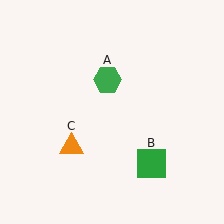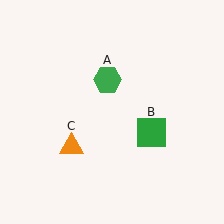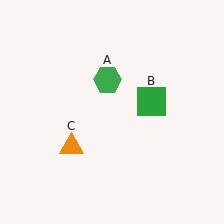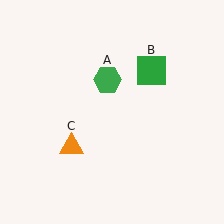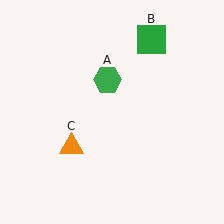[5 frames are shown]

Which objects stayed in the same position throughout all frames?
Green hexagon (object A) and orange triangle (object C) remained stationary.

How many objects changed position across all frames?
1 object changed position: green square (object B).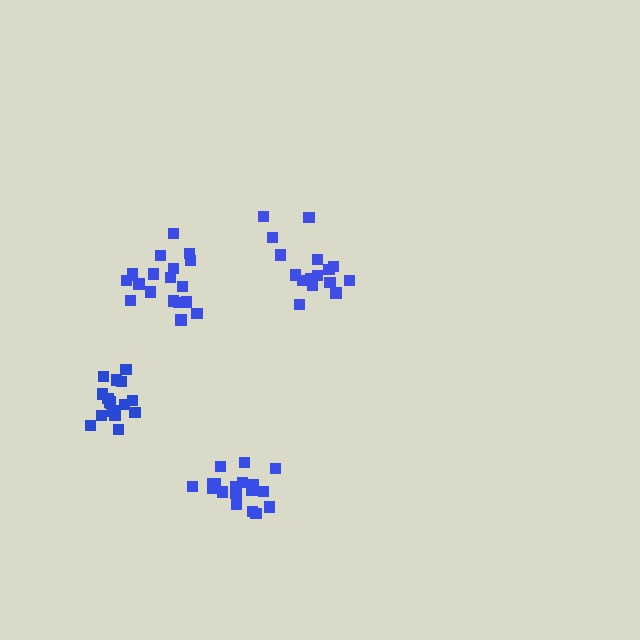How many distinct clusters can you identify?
There are 4 distinct clusters.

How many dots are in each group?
Group 1: 19 dots, Group 2: 16 dots, Group 3: 19 dots, Group 4: 17 dots (71 total).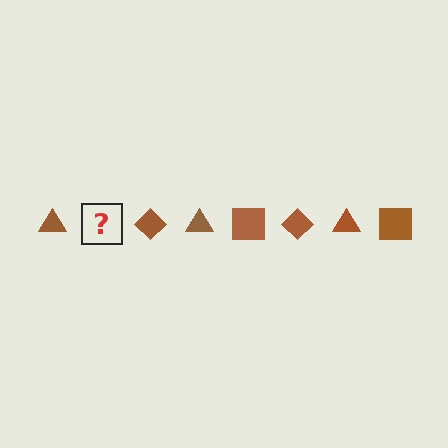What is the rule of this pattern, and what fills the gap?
The rule is that the pattern cycles through triangle, square, diamond shapes in brown. The gap should be filled with a brown square.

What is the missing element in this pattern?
The missing element is a brown square.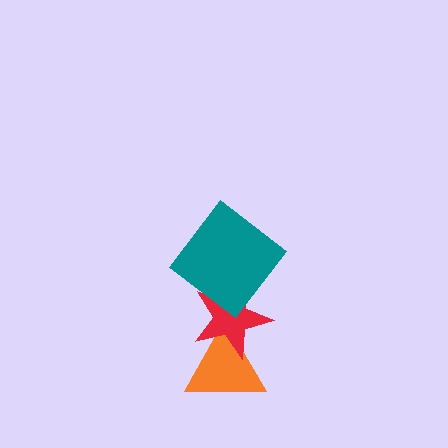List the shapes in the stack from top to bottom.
From top to bottom: the teal diamond, the red star, the orange triangle.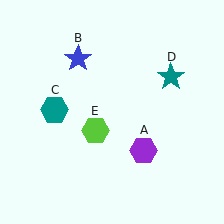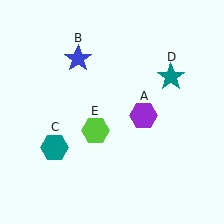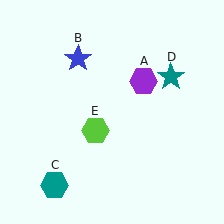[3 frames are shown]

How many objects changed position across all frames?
2 objects changed position: purple hexagon (object A), teal hexagon (object C).